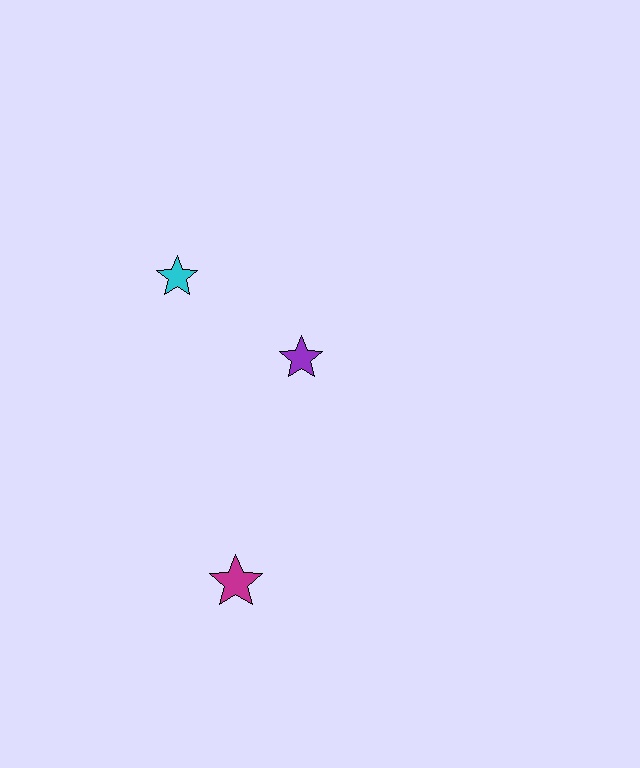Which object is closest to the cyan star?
The purple star is closest to the cyan star.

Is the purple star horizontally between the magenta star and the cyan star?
No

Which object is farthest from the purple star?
The magenta star is farthest from the purple star.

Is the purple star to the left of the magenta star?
No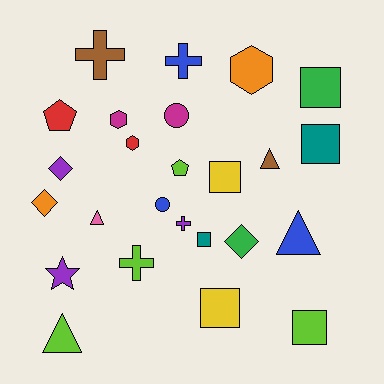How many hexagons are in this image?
There are 3 hexagons.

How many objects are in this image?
There are 25 objects.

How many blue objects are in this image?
There are 3 blue objects.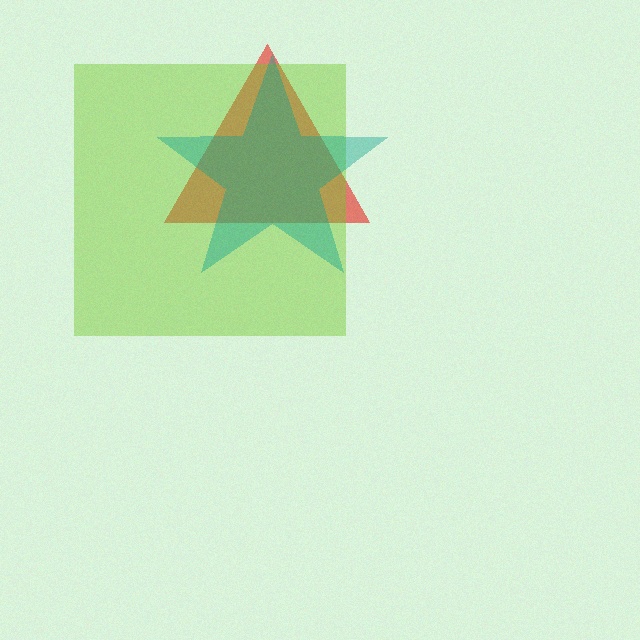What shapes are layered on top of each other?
The layered shapes are: a red triangle, a lime square, a teal star.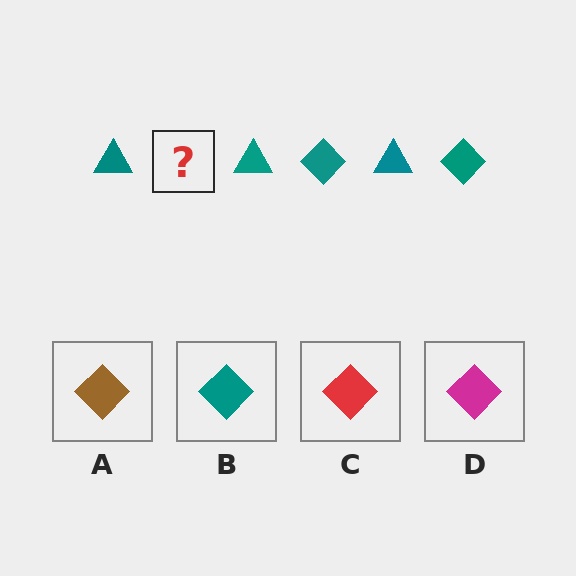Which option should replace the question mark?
Option B.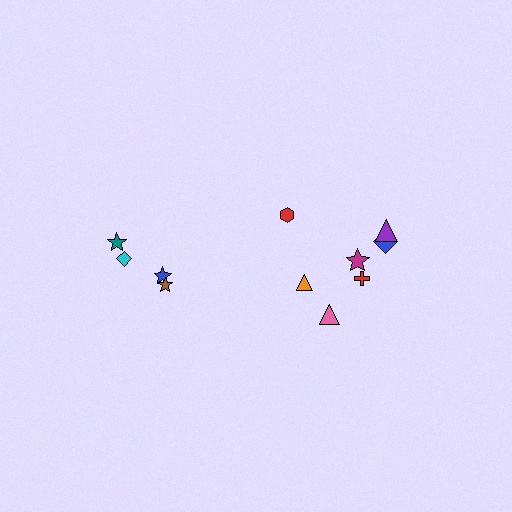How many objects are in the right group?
There are 7 objects.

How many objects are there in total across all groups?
There are 11 objects.